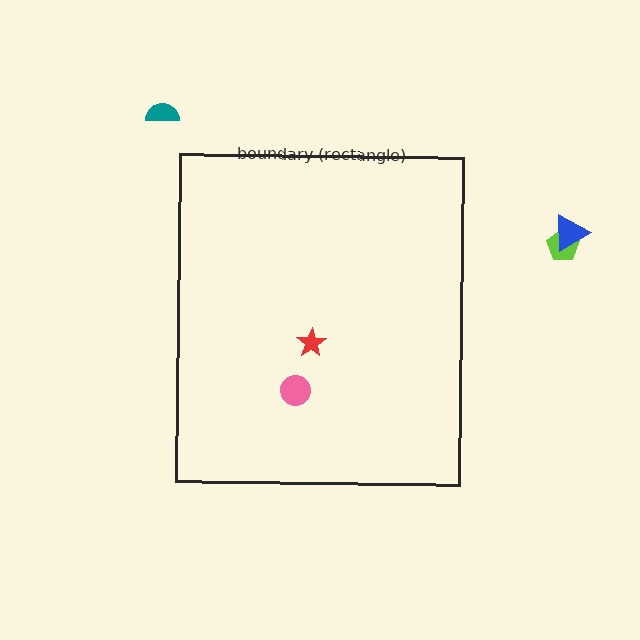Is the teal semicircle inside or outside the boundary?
Outside.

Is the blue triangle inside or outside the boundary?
Outside.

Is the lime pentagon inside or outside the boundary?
Outside.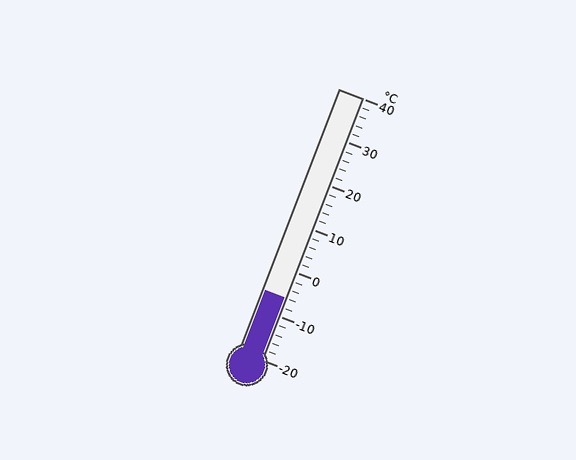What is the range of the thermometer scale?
The thermometer scale ranges from -20°C to 40°C.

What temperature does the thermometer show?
The thermometer shows approximately -6°C.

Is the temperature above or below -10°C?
The temperature is above -10°C.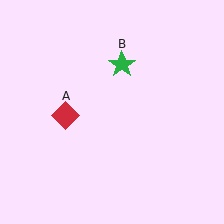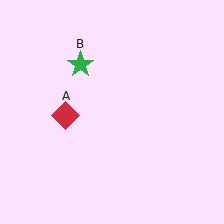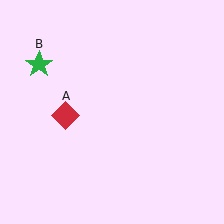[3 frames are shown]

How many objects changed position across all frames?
1 object changed position: green star (object B).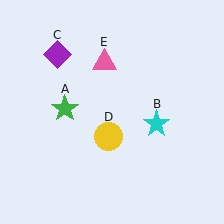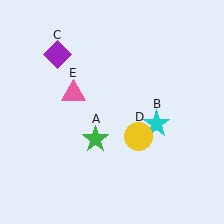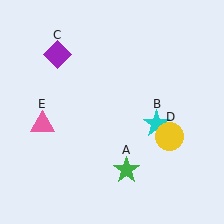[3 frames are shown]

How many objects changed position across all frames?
3 objects changed position: green star (object A), yellow circle (object D), pink triangle (object E).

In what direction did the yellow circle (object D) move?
The yellow circle (object D) moved right.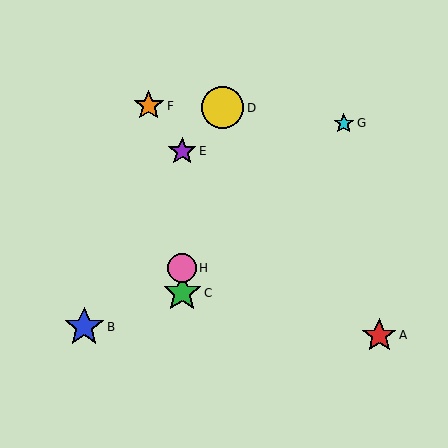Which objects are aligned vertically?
Objects C, E, H are aligned vertically.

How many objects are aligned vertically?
3 objects (C, E, H) are aligned vertically.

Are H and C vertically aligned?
Yes, both are at x≈182.